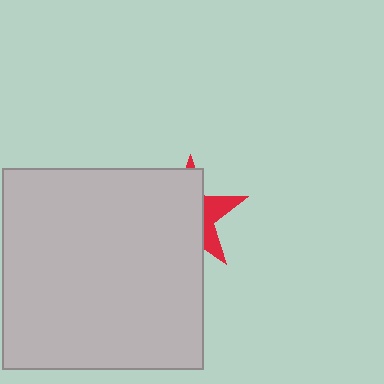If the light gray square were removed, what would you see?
You would see the complete red star.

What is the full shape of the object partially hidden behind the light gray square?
The partially hidden object is a red star.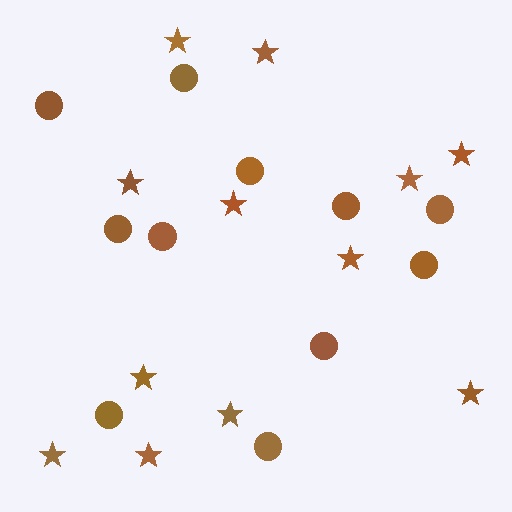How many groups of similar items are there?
There are 2 groups: one group of stars (12) and one group of circles (11).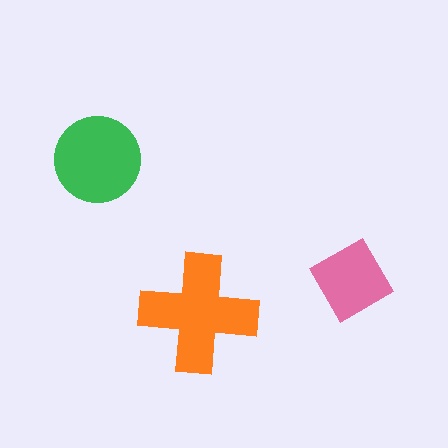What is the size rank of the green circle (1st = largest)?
2nd.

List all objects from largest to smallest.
The orange cross, the green circle, the pink square.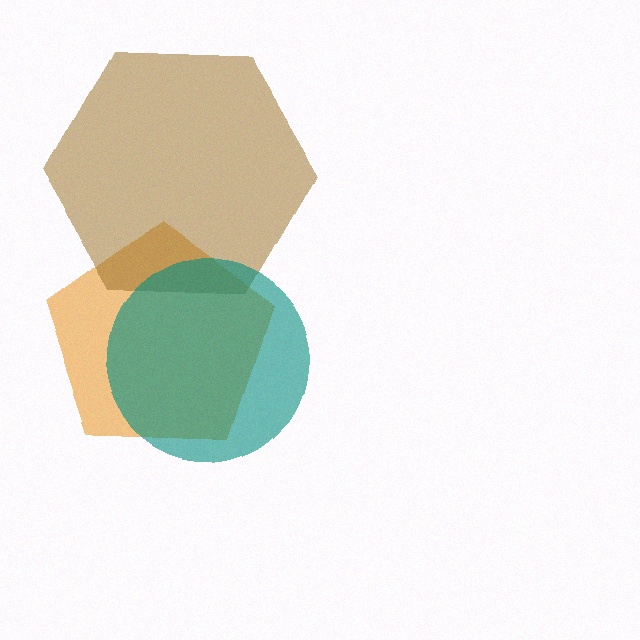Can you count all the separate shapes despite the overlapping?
Yes, there are 3 separate shapes.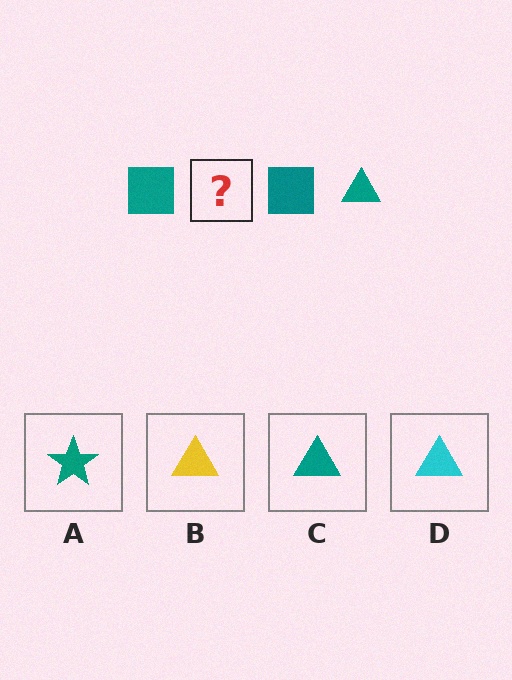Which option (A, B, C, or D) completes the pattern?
C.